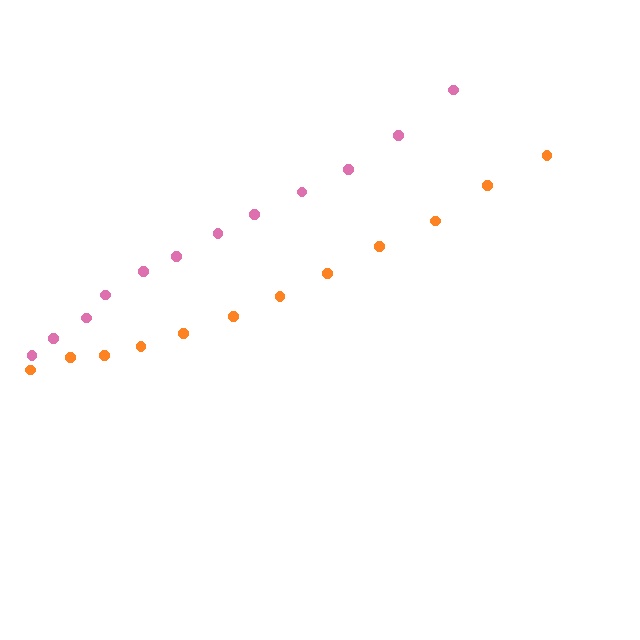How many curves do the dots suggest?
There are 2 distinct paths.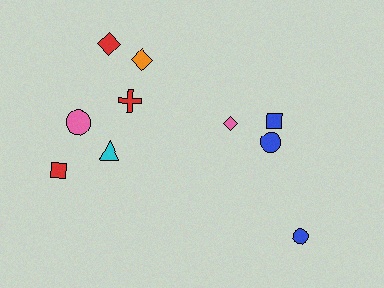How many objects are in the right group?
There are 4 objects.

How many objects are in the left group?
There are 6 objects.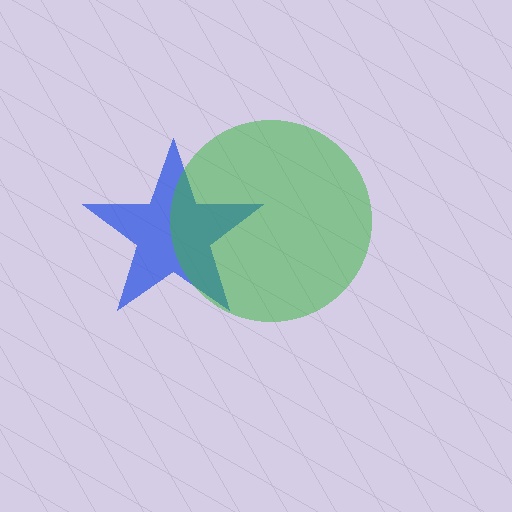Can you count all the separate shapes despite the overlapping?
Yes, there are 2 separate shapes.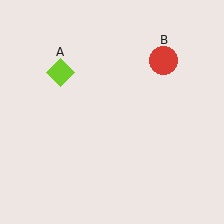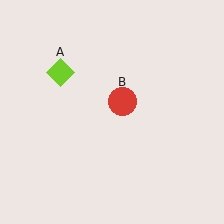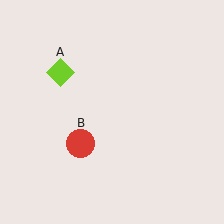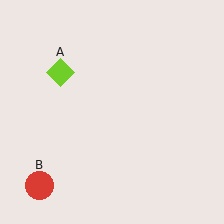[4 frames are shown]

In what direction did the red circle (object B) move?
The red circle (object B) moved down and to the left.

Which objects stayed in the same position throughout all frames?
Lime diamond (object A) remained stationary.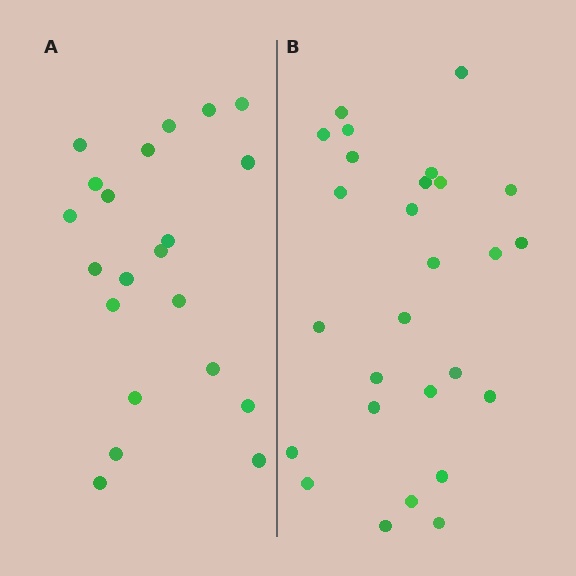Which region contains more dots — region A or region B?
Region B (the right region) has more dots.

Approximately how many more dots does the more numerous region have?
Region B has about 6 more dots than region A.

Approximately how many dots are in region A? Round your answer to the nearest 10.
About 20 dots. (The exact count is 21, which rounds to 20.)